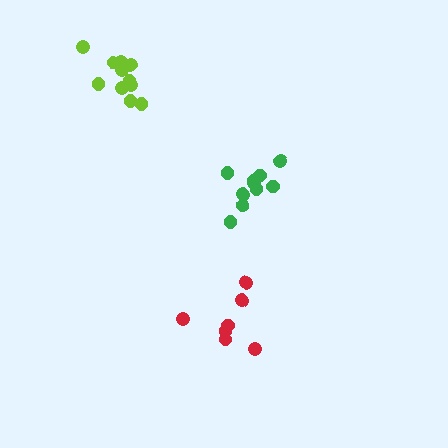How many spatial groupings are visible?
There are 3 spatial groupings.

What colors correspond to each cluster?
The clusters are colored: green, red, lime.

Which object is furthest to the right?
The green cluster is rightmost.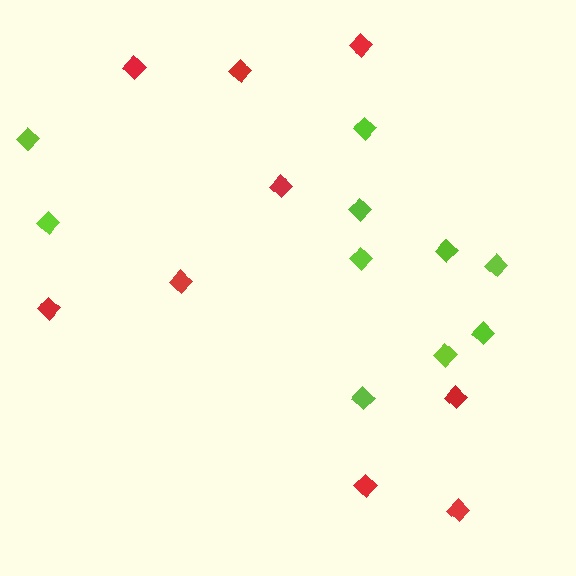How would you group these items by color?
There are 2 groups: one group of lime diamonds (10) and one group of red diamonds (9).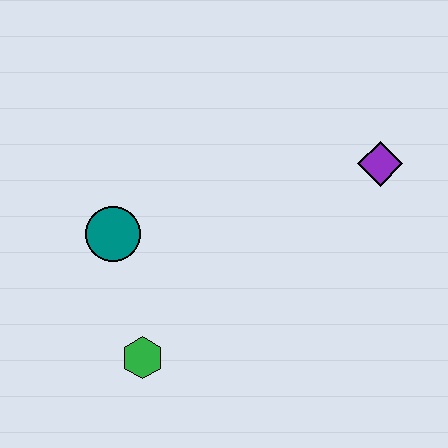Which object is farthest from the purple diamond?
The green hexagon is farthest from the purple diamond.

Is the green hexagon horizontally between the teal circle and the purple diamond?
Yes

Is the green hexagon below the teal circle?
Yes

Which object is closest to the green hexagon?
The teal circle is closest to the green hexagon.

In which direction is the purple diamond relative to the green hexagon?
The purple diamond is to the right of the green hexagon.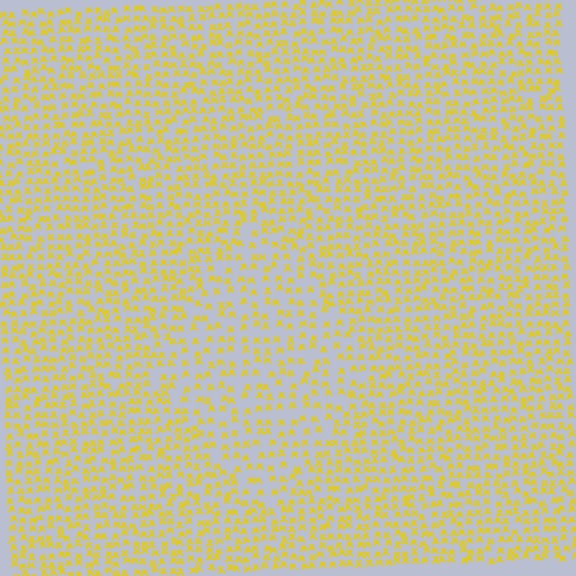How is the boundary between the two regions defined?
The boundary is defined by a change in element density (approximately 1.6x ratio). All elements are the same color, size, and shape.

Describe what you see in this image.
The image contains small yellow elements arranged at two different densities. A diamond-shaped region is visible where the elements are less densely packed than the surrounding area.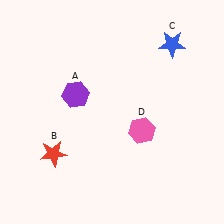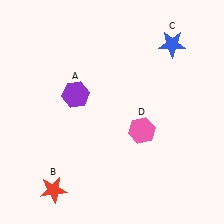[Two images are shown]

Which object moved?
The red star (B) moved down.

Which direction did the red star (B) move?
The red star (B) moved down.